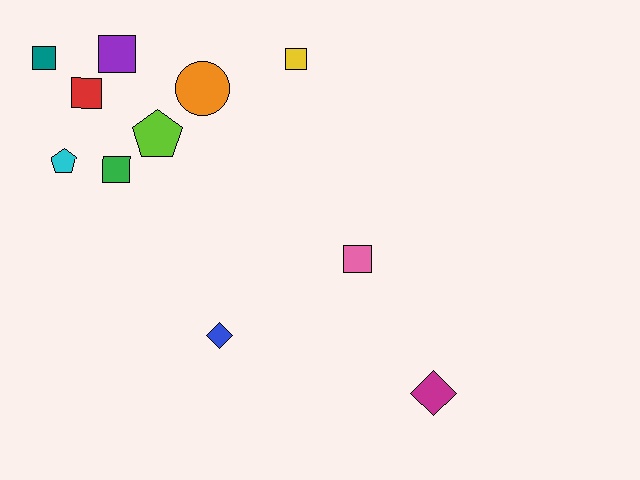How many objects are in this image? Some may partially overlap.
There are 11 objects.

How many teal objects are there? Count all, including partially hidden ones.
There is 1 teal object.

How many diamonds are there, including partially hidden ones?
There are 2 diamonds.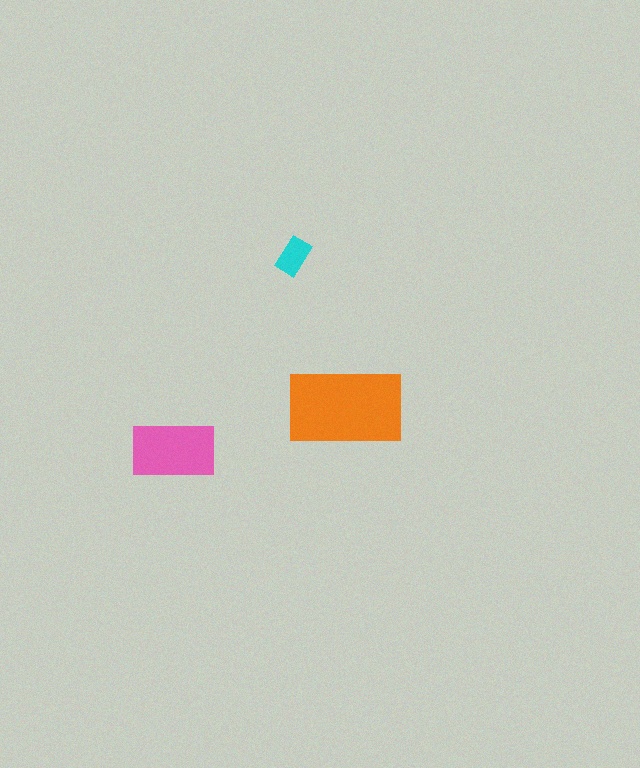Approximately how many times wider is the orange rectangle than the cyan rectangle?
About 3 times wider.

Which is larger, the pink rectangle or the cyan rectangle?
The pink one.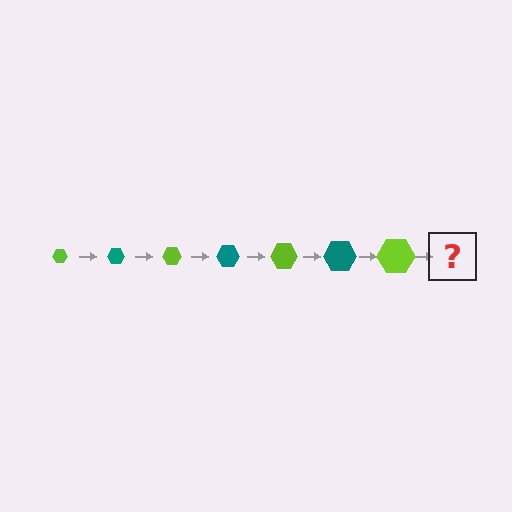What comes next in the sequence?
The next element should be a teal hexagon, larger than the previous one.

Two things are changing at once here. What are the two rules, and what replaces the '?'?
The two rules are that the hexagon grows larger each step and the color cycles through lime and teal. The '?' should be a teal hexagon, larger than the previous one.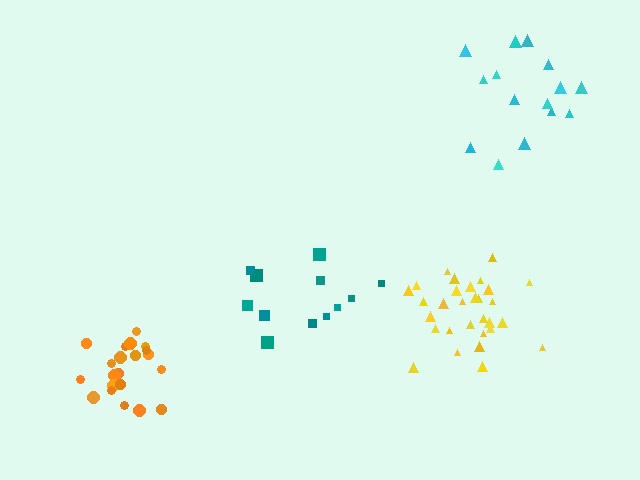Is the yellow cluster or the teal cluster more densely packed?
Yellow.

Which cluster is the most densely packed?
Yellow.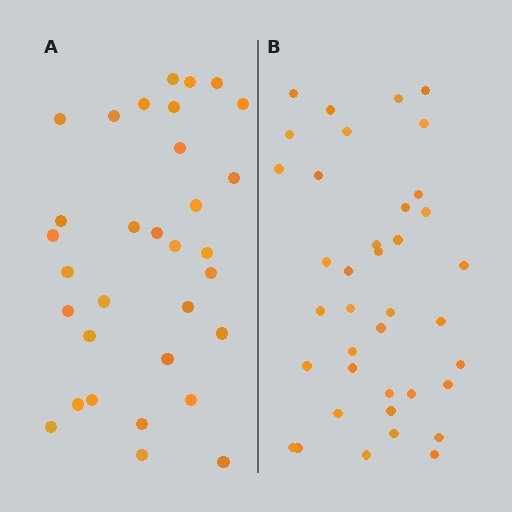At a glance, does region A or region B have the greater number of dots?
Region B (the right region) has more dots.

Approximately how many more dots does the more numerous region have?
Region B has about 6 more dots than region A.